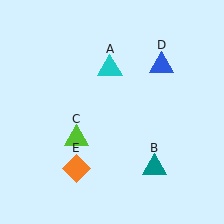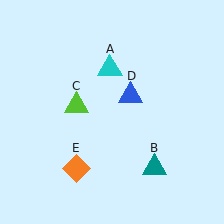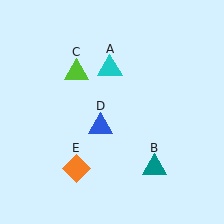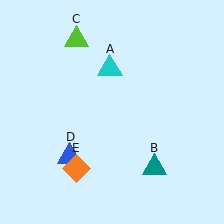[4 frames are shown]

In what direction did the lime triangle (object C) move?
The lime triangle (object C) moved up.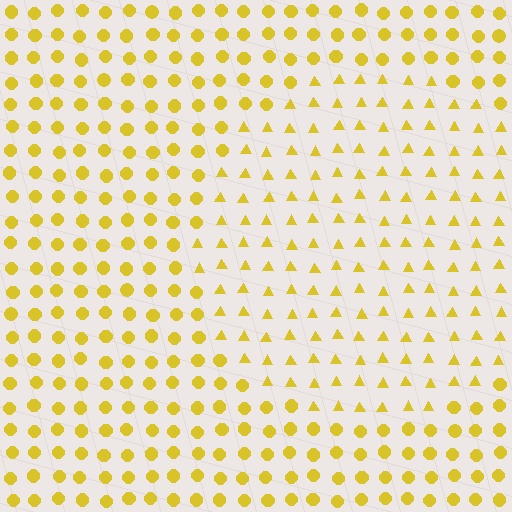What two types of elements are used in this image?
The image uses triangles inside the circle region and circles outside it.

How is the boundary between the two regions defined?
The boundary is defined by a change in element shape: triangles inside vs. circles outside. All elements share the same color and spacing.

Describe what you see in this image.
The image is filled with small yellow elements arranged in a uniform grid. A circle-shaped region contains triangles, while the surrounding area contains circles. The boundary is defined purely by the change in element shape.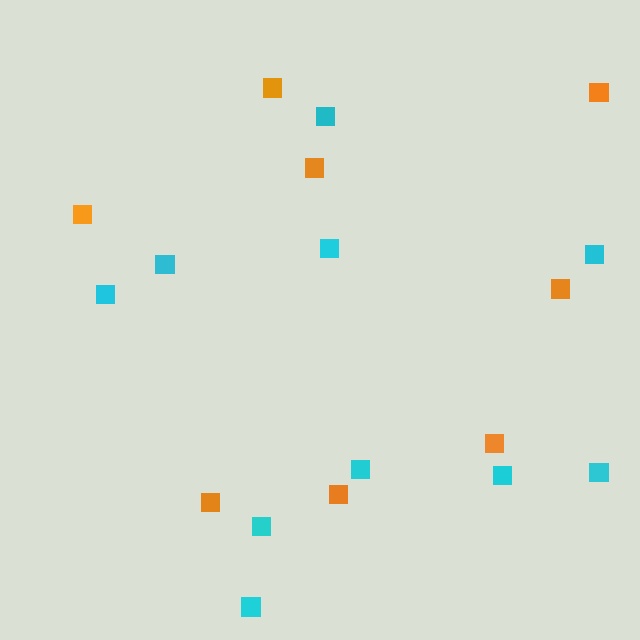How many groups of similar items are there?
There are 2 groups: one group of cyan squares (10) and one group of orange squares (8).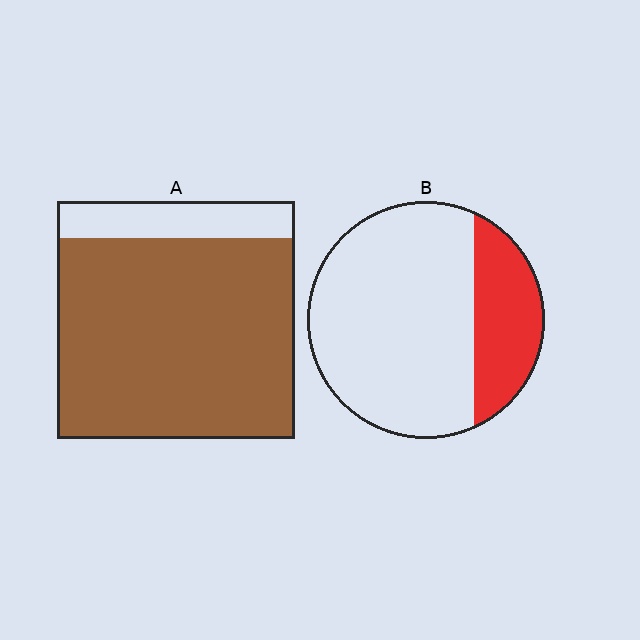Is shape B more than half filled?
No.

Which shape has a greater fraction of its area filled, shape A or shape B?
Shape A.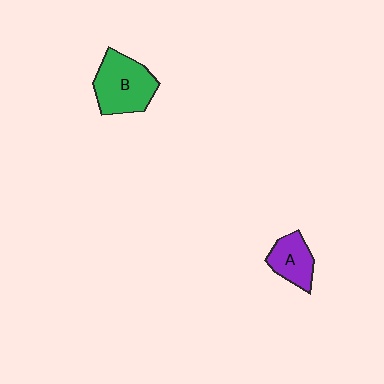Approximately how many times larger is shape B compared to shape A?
Approximately 1.6 times.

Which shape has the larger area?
Shape B (green).